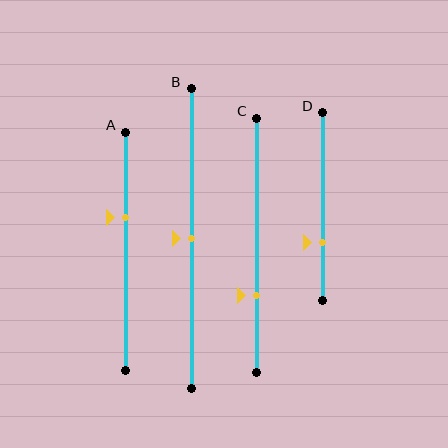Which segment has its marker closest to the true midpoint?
Segment B has its marker closest to the true midpoint.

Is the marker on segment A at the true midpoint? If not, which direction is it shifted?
No, the marker on segment A is shifted upward by about 14% of the segment length.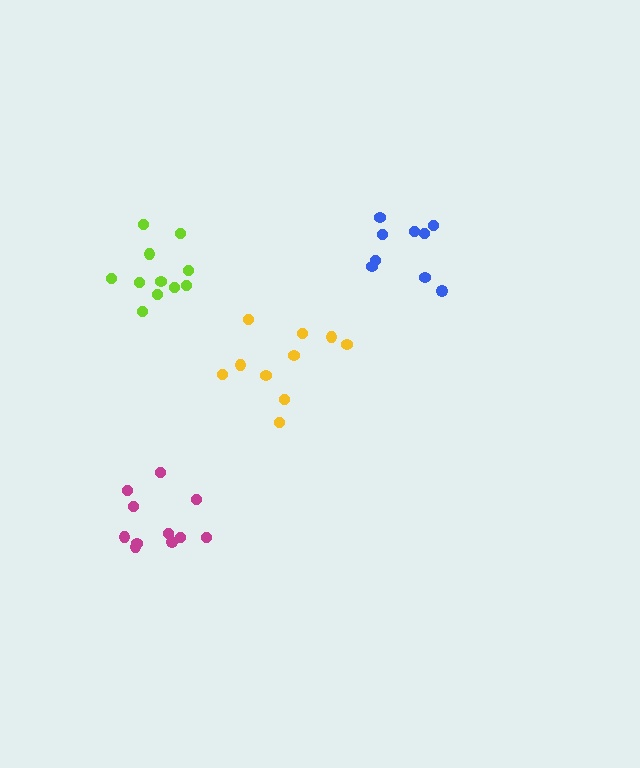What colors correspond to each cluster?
The clusters are colored: blue, magenta, lime, yellow.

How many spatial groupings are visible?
There are 4 spatial groupings.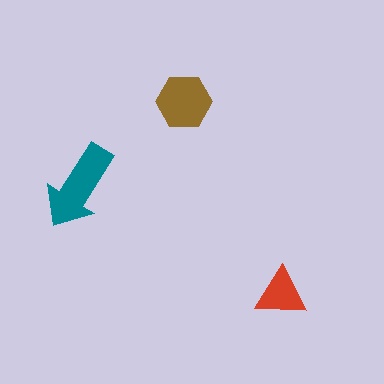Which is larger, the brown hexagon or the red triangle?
The brown hexagon.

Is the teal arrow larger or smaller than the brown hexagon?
Larger.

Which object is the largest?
The teal arrow.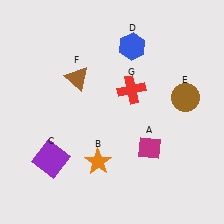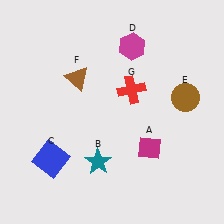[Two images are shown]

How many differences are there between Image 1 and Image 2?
There are 3 differences between the two images.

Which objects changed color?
B changed from orange to teal. C changed from purple to blue. D changed from blue to magenta.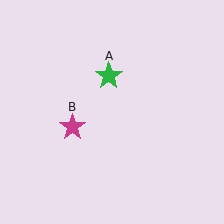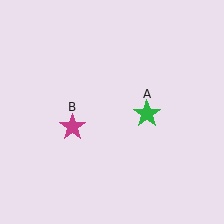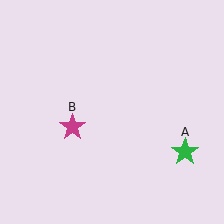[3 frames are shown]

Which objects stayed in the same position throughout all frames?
Magenta star (object B) remained stationary.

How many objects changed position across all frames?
1 object changed position: green star (object A).